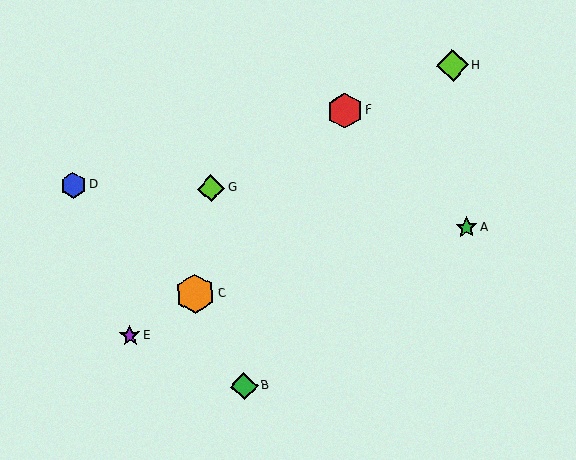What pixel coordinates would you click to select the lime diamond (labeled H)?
Click at (453, 65) to select the lime diamond H.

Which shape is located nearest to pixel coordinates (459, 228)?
The green star (labeled A) at (467, 228) is nearest to that location.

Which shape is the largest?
The orange hexagon (labeled C) is the largest.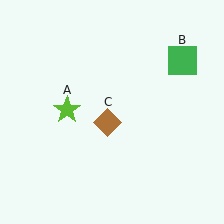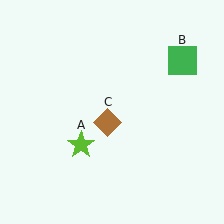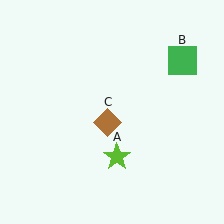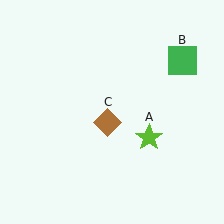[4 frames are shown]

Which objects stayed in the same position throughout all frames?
Green square (object B) and brown diamond (object C) remained stationary.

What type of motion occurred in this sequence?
The lime star (object A) rotated counterclockwise around the center of the scene.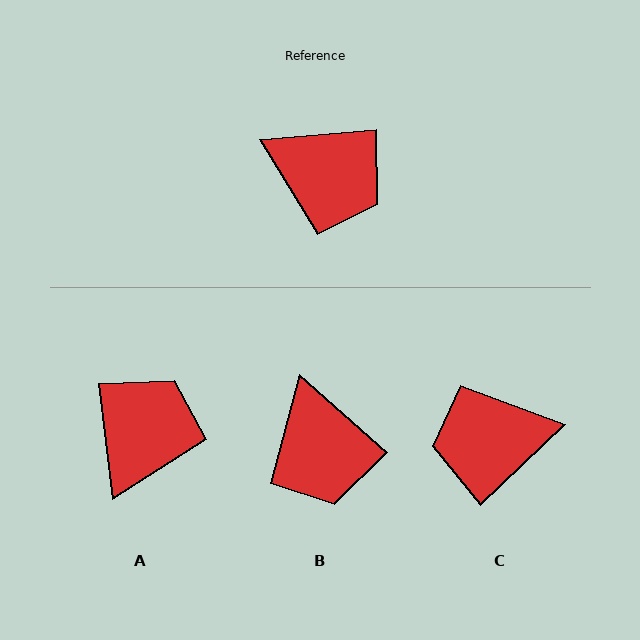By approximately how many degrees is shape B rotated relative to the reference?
Approximately 46 degrees clockwise.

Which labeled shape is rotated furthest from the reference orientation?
C, about 142 degrees away.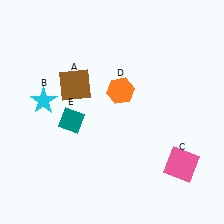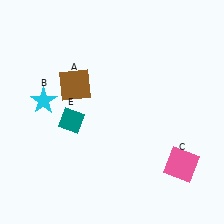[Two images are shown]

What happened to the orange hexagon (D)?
The orange hexagon (D) was removed in Image 2. It was in the top-right area of Image 1.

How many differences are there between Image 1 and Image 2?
There is 1 difference between the two images.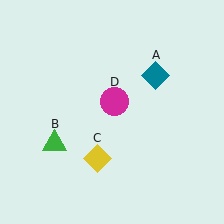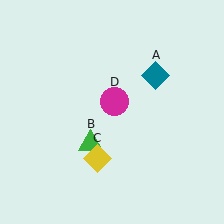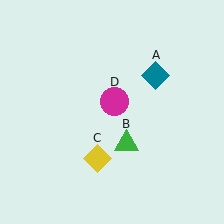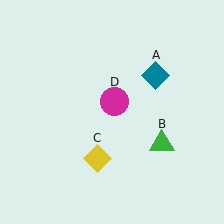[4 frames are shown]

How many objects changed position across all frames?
1 object changed position: green triangle (object B).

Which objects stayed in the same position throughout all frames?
Teal diamond (object A) and yellow diamond (object C) and magenta circle (object D) remained stationary.